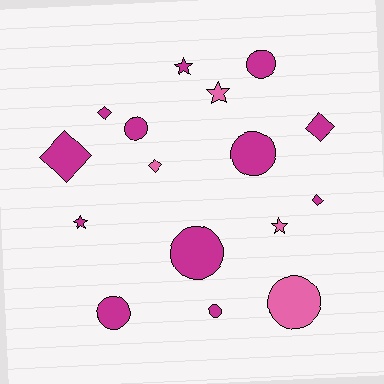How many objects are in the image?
There are 16 objects.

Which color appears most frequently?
Magenta, with 12 objects.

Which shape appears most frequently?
Circle, with 7 objects.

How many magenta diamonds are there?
There are 4 magenta diamonds.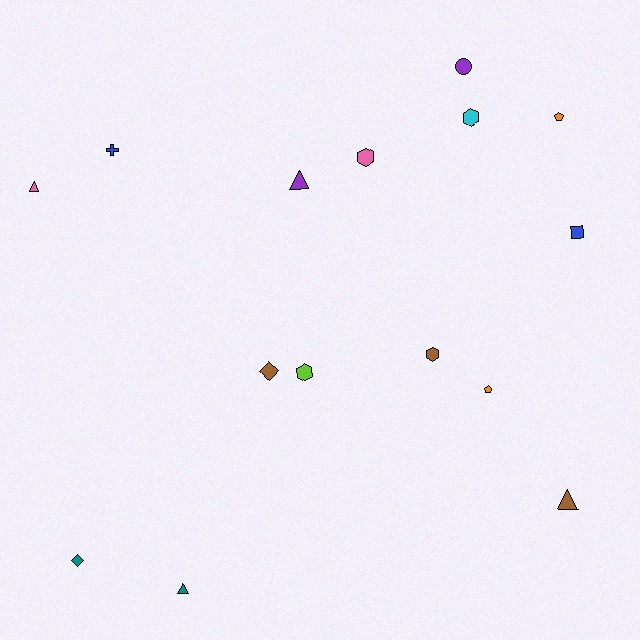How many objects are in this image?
There are 15 objects.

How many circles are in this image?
There is 1 circle.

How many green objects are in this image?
There are no green objects.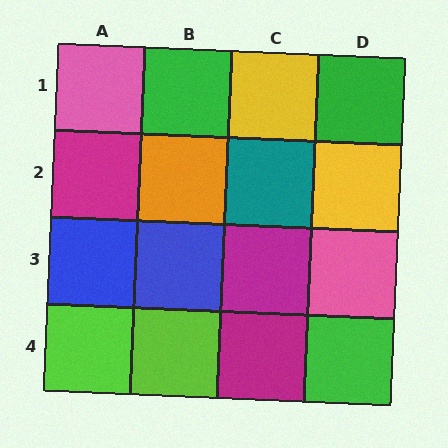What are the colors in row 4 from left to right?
Lime, lime, magenta, green.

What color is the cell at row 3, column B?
Blue.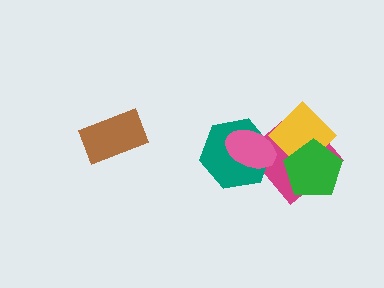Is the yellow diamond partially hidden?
Yes, it is partially covered by another shape.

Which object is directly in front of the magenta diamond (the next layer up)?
The yellow diamond is directly in front of the magenta diamond.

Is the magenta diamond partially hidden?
Yes, it is partially covered by another shape.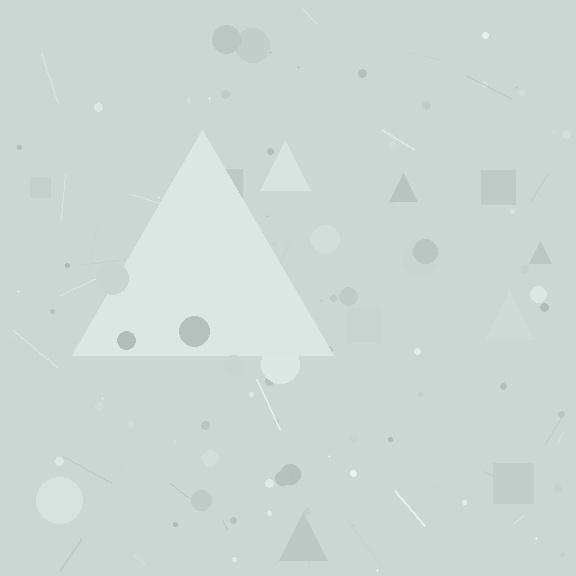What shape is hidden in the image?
A triangle is hidden in the image.